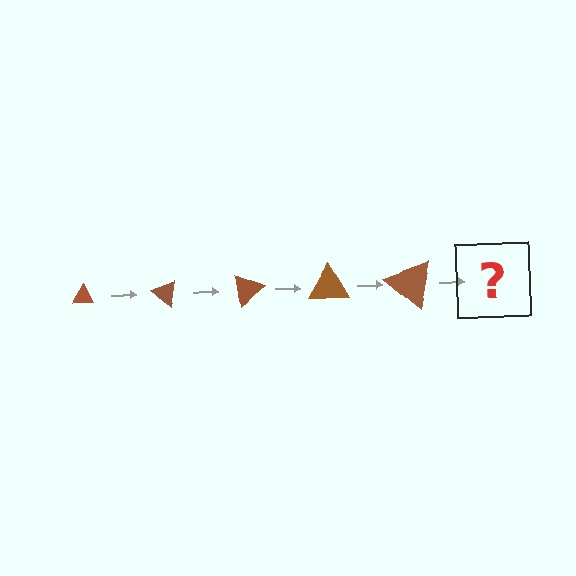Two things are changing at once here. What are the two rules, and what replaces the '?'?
The two rules are that the triangle grows larger each step and it rotates 40 degrees each step. The '?' should be a triangle, larger than the previous one and rotated 200 degrees from the start.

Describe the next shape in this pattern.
It should be a triangle, larger than the previous one and rotated 200 degrees from the start.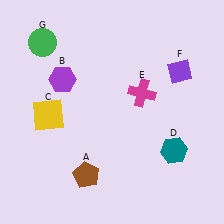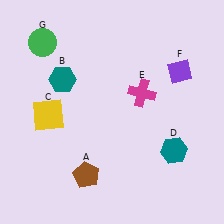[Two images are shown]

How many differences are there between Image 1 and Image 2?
There is 1 difference between the two images.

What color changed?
The hexagon (B) changed from purple in Image 1 to teal in Image 2.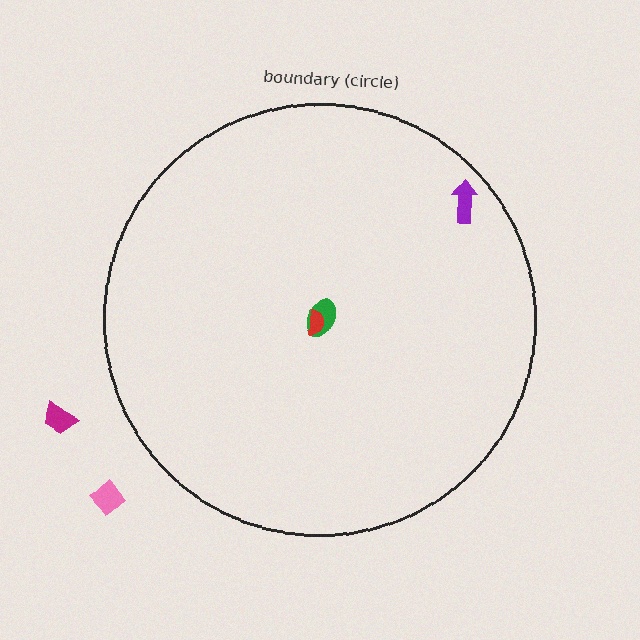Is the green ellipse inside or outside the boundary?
Inside.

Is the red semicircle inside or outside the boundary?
Inside.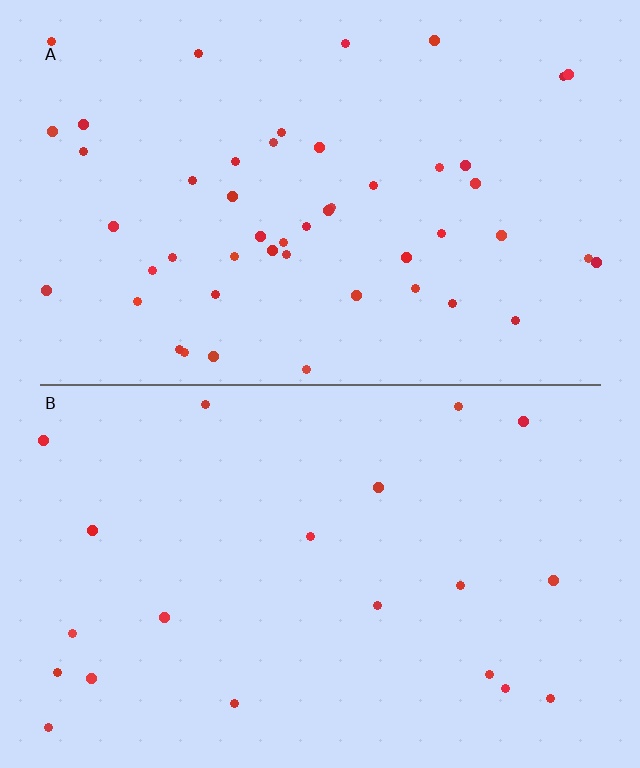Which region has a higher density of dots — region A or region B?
A (the top).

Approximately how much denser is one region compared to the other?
Approximately 2.4× — region A over region B.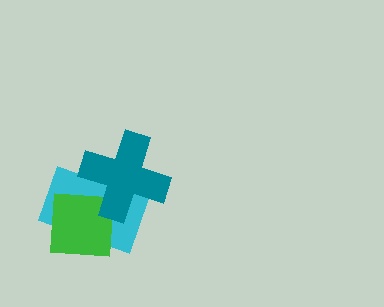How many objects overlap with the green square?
2 objects overlap with the green square.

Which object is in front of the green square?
The teal cross is in front of the green square.